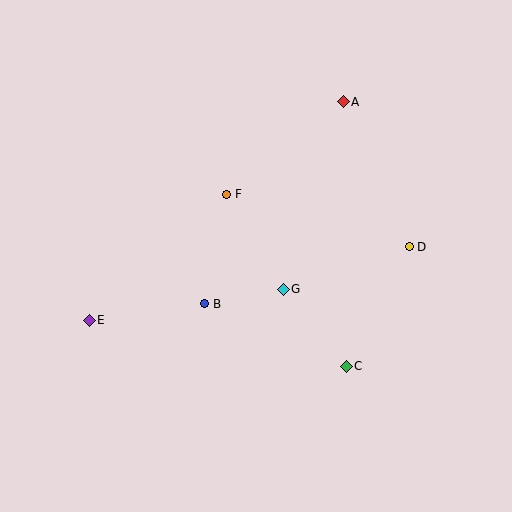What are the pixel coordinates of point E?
Point E is at (89, 320).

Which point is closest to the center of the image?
Point G at (283, 289) is closest to the center.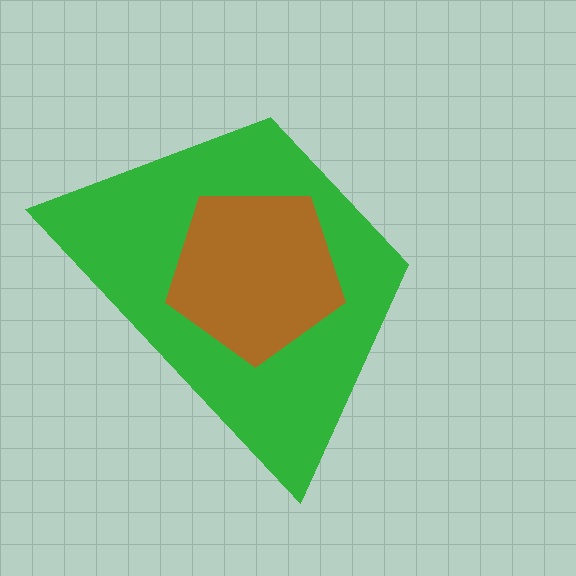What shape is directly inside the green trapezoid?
The brown pentagon.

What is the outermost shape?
The green trapezoid.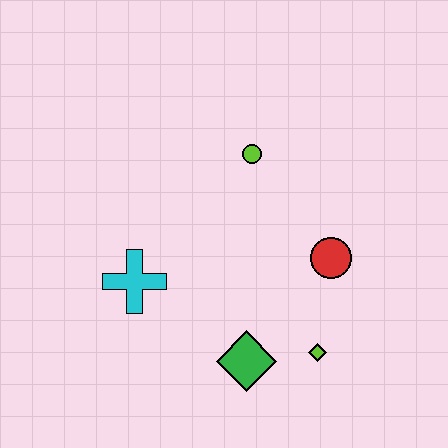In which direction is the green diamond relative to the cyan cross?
The green diamond is to the right of the cyan cross.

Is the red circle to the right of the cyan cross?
Yes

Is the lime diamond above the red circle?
No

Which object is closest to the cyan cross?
The green diamond is closest to the cyan cross.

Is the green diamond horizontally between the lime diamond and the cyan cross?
Yes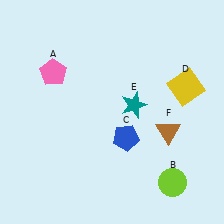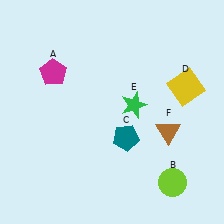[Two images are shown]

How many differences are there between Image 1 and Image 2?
There are 3 differences between the two images.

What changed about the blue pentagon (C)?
In Image 1, C is blue. In Image 2, it changed to teal.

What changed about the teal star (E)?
In Image 1, E is teal. In Image 2, it changed to green.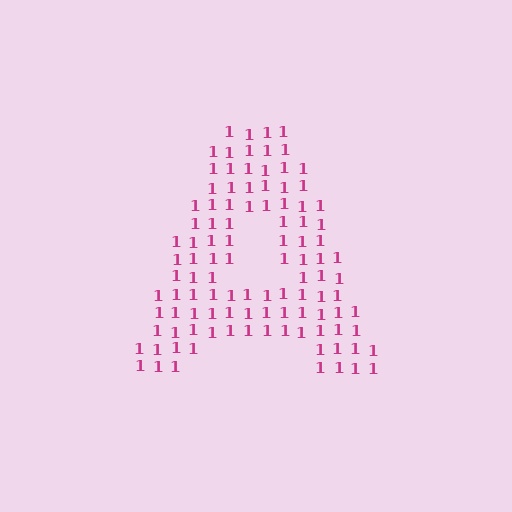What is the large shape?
The large shape is the letter A.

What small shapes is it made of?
It is made of small digit 1's.